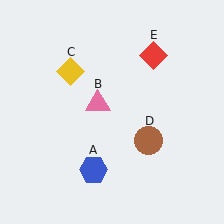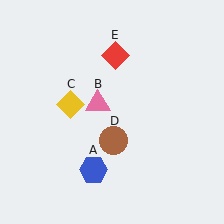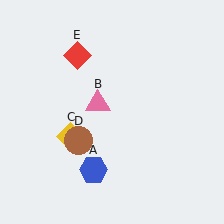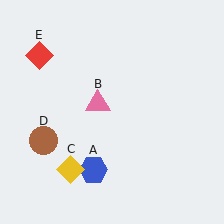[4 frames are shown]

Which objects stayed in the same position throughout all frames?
Blue hexagon (object A) and pink triangle (object B) remained stationary.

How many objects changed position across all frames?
3 objects changed position: yellow diamond (object C), brown circle (object D), red diamond (object E).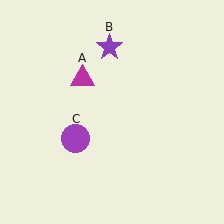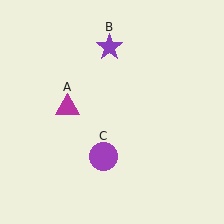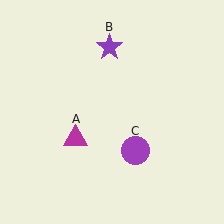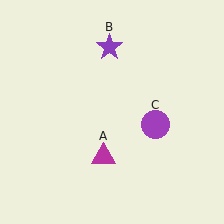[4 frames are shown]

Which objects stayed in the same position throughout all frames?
Purple star (object B) remained stationary.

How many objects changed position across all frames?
2 objects changed position: magenta triangle (object A), purple circle (object C).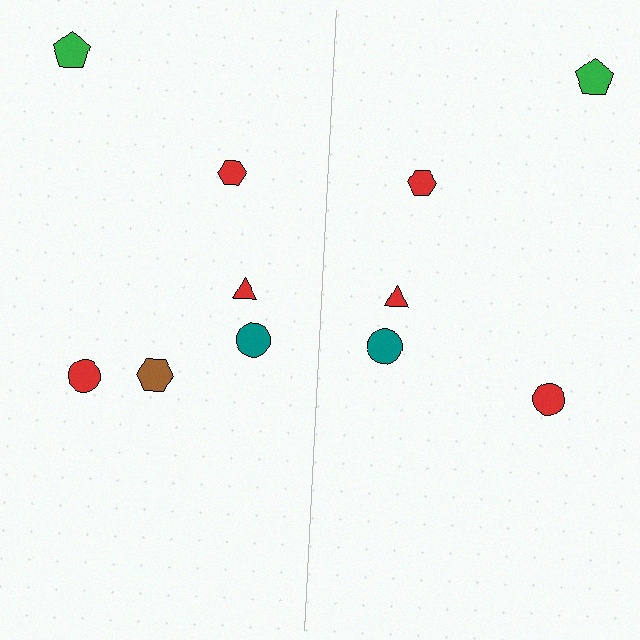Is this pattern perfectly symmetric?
No, the pattern is not perfectly symmetric. A brown hexagon is missing from the right side.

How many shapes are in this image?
There are 11 shapes in this image.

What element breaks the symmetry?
A brown hexagon is missing from the right side.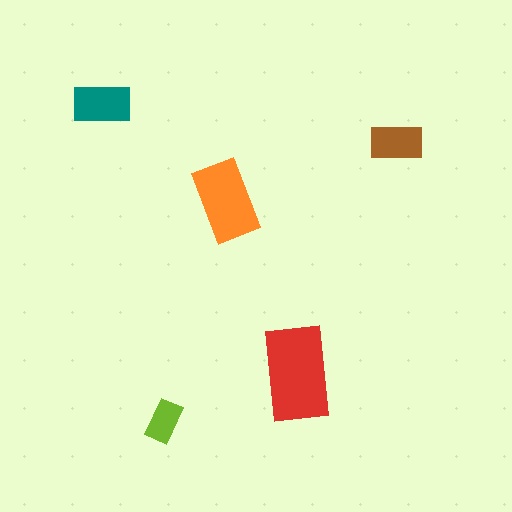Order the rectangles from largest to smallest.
the red one, the orange one, the teal one, the brown one, the lime one.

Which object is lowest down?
The lime rectangle is bottommost.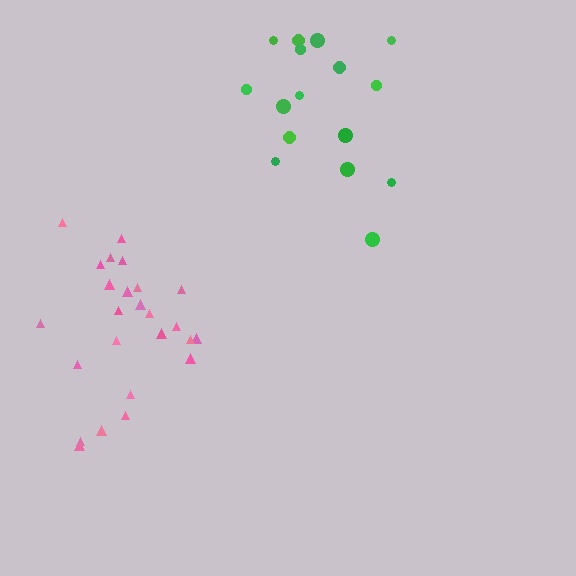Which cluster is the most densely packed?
Pink.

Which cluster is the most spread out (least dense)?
Green.